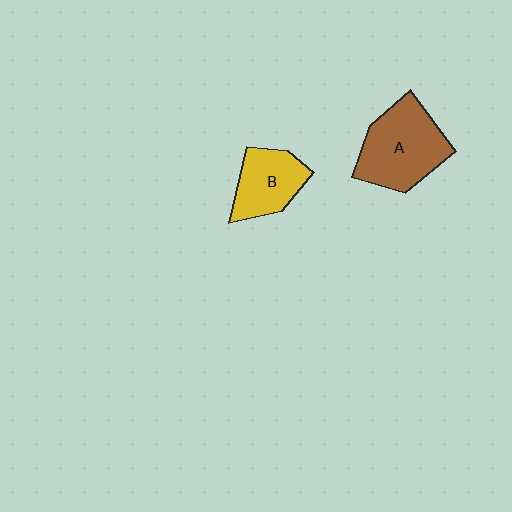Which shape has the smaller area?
Shape B (yellow).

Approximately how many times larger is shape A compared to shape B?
Approximately 1.5 times.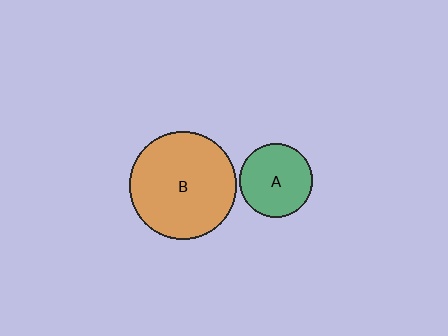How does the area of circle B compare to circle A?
Approximately 2.1 times.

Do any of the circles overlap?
No, none of the circles overlap.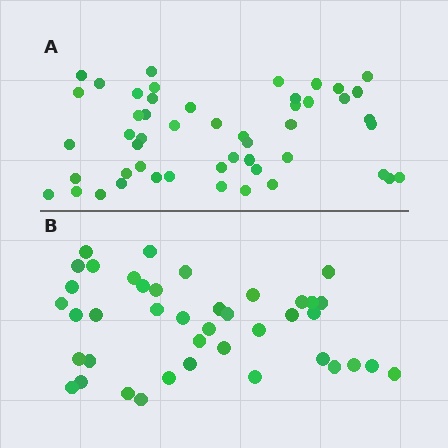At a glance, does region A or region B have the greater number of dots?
Region A (the top region) has more dots.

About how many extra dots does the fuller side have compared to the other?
Region A has roughly 8 or so more dots than region B.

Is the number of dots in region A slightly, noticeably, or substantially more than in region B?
Region A has only slightly more — the two regions are fairly close. The ratio is roughly 1.2 to 1.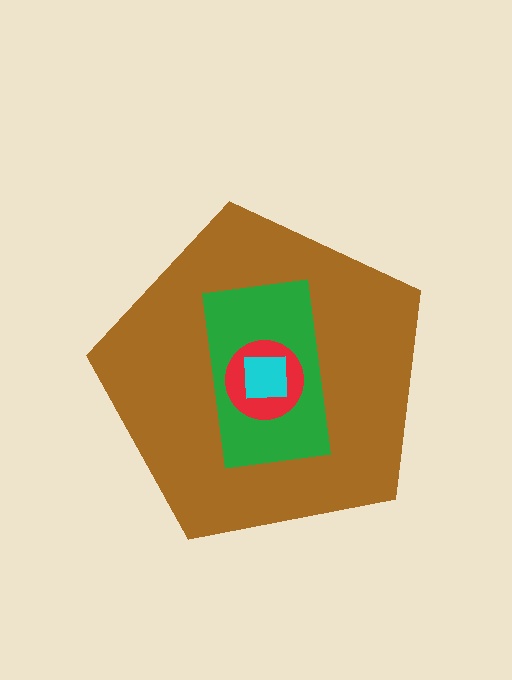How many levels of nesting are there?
4.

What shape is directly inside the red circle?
The cyan square.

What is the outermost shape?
The brown pentagon.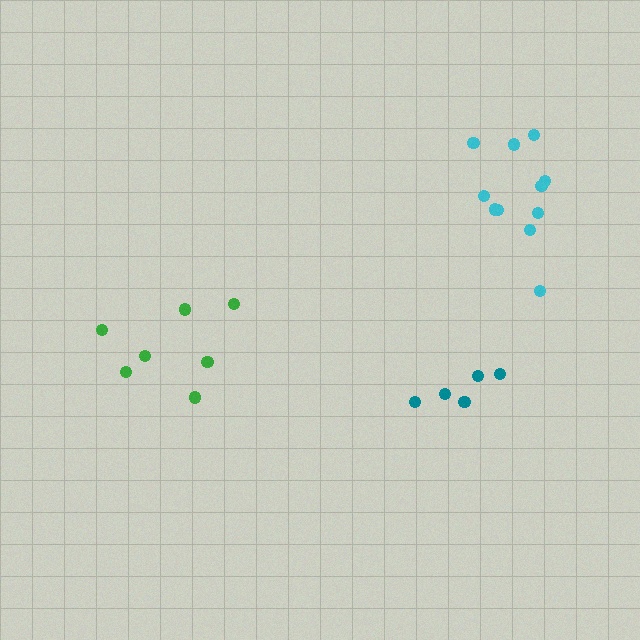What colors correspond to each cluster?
The clusters are colored: cyan, green, teal.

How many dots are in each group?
Group 1: 11 dots, Group 2: 7 dots, Group 3: 5 dots (23 total).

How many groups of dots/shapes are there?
There are 3 groups.